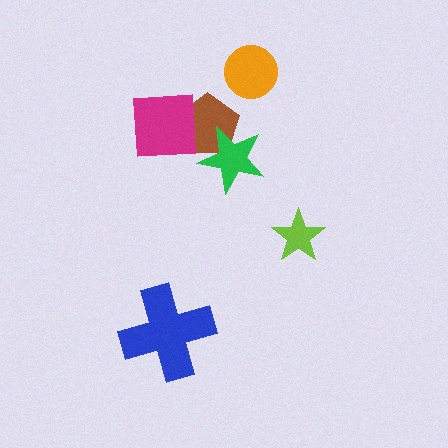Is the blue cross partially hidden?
No, no other shape covers it.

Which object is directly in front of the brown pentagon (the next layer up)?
The green star is directly in front of the brown pentagon.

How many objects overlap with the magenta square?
1 object overlaps with the magenta square.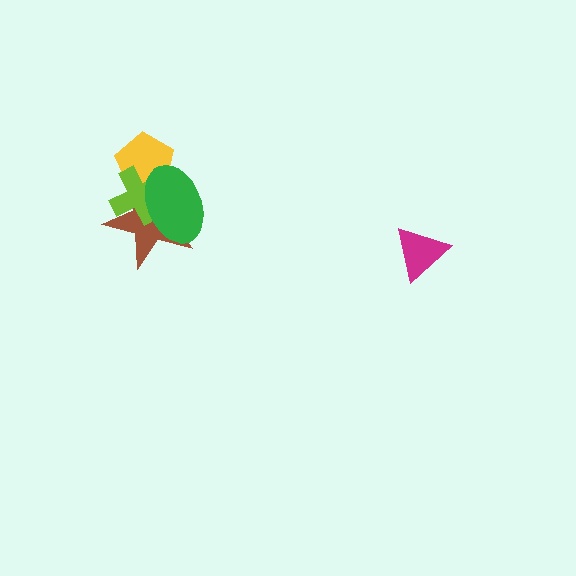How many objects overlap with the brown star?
3 objects overlap with the brown star.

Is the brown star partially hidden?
Yes, it is partially covered by another shape.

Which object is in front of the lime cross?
The green ellipse is in front of the lime cross.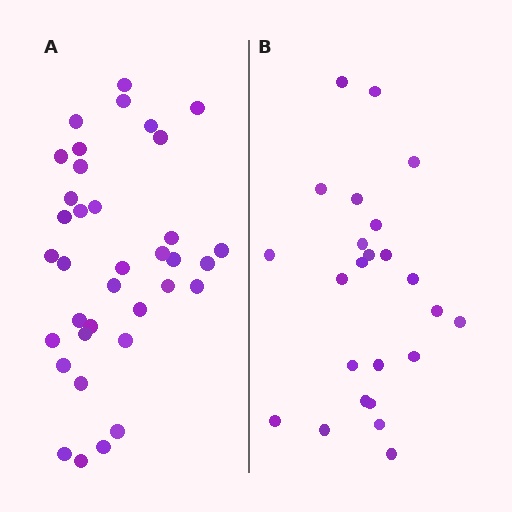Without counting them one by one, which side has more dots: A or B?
Region A (the left region) has more dots.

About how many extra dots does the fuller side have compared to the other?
Region A has roughly 12 or so more dots than region B.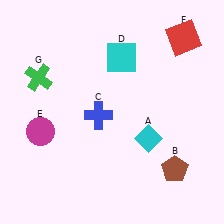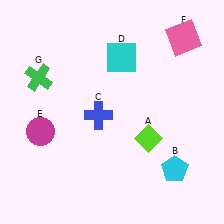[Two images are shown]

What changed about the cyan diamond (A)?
In Image 1, A is cyan. In Image 2, it changed to lime.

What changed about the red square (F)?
In Image 1, F is red. In Image 2, it changed to pink.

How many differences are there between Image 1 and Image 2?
There are 3 differences between the two images.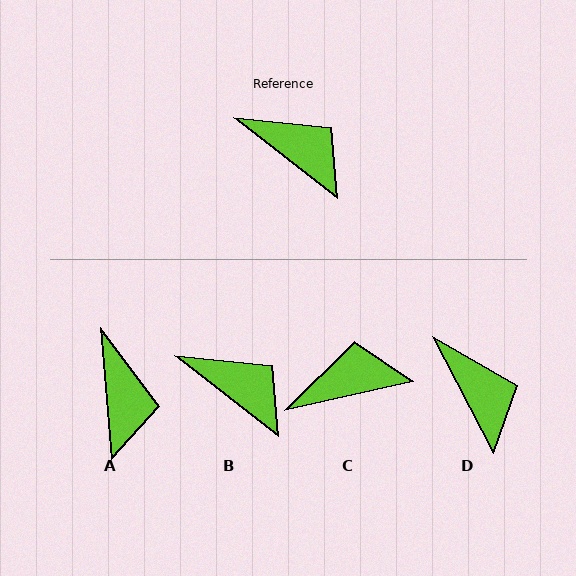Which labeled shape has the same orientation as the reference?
B.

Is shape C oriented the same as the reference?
No, it is off by about 51 degrees.